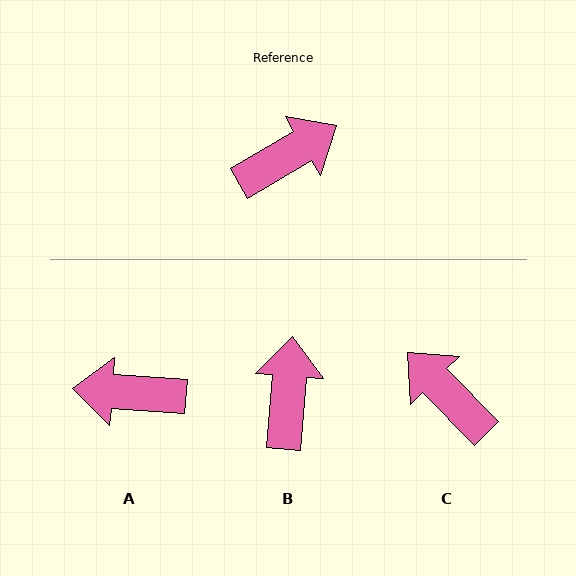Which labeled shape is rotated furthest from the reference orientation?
A, about 145 degrees away.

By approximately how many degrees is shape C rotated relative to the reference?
Approximately 104 degrees counter-clockwise.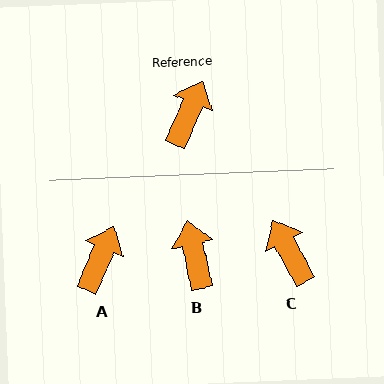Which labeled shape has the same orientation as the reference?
A.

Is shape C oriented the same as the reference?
No, it is off by about 51 degrees.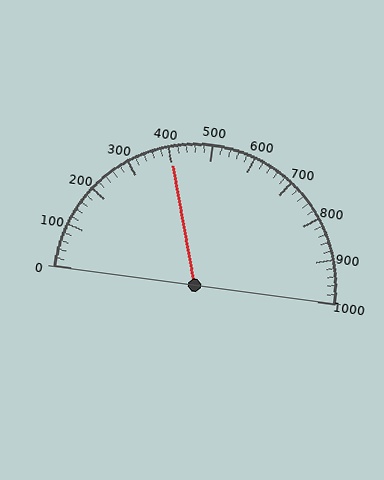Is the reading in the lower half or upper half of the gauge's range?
The reading is in the lower half of the range (0 to 1000).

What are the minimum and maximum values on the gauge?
The gauge ranges from 0 to 1000.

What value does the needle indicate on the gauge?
The needle indicates approximately 400.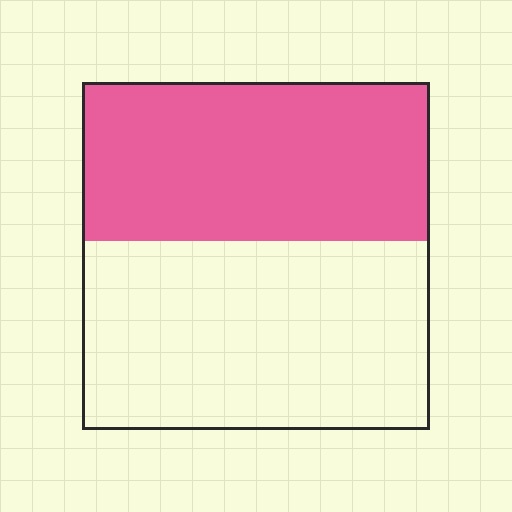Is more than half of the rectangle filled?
No.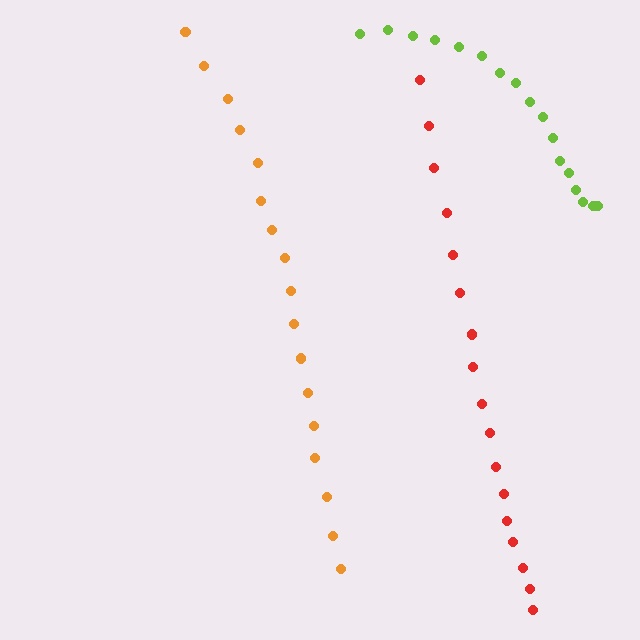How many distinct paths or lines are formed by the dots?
There are 3 distinct paths.